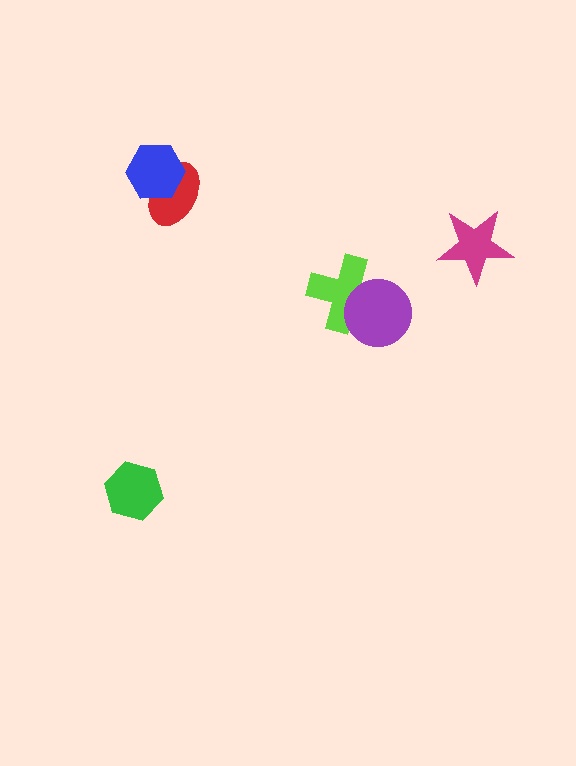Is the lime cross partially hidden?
Yes, it is partially covered by another shape.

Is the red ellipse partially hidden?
Yes, it is partially covered by another shape.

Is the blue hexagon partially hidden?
No, no other shape covers it.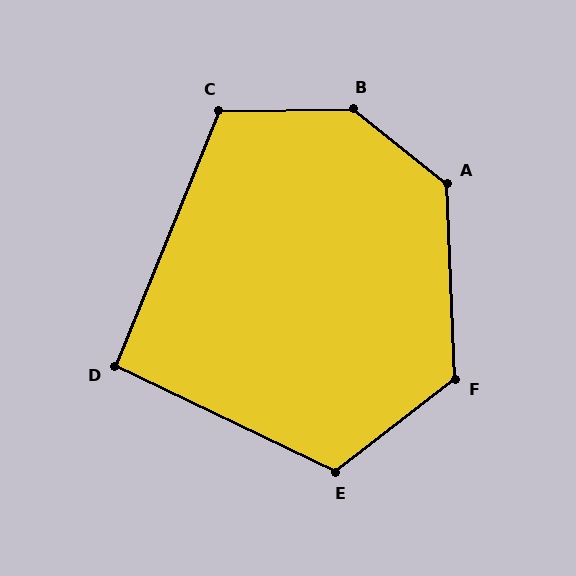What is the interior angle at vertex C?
Approximately 113 degrees (obtuse).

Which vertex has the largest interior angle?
B, at approximately 141 degrees.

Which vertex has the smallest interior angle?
D, at approximately 94 degrees.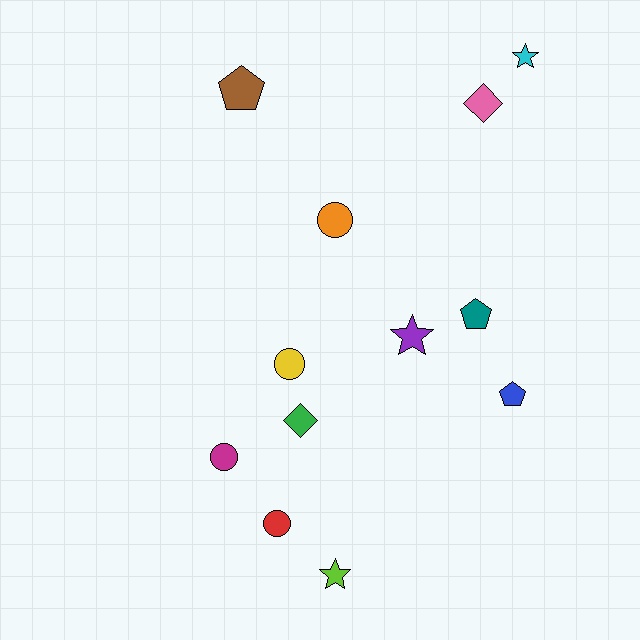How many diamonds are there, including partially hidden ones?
There are 2 diamonds.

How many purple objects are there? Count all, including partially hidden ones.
There is 1 purple object.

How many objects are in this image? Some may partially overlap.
There are 12 objects.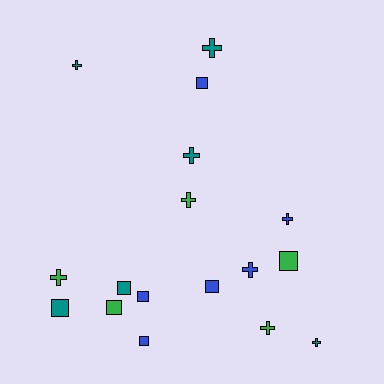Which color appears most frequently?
Blue, with 6 objects.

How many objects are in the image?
There are 17 objects.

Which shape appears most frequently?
Cross, with 9 objects.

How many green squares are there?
There are 2 green squares.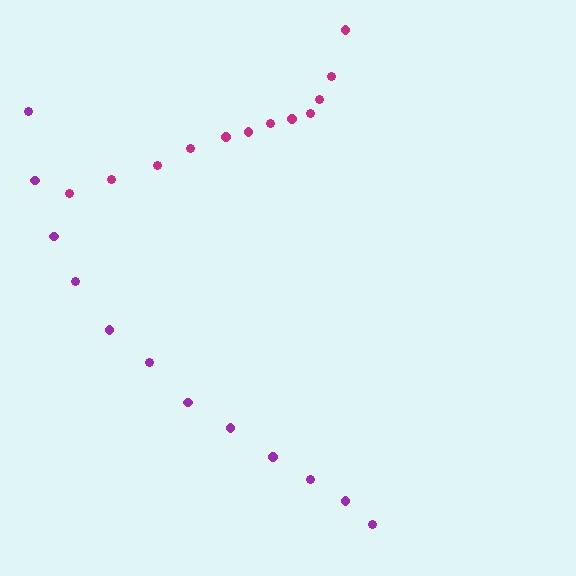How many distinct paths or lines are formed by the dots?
There are 2 distinct paths.